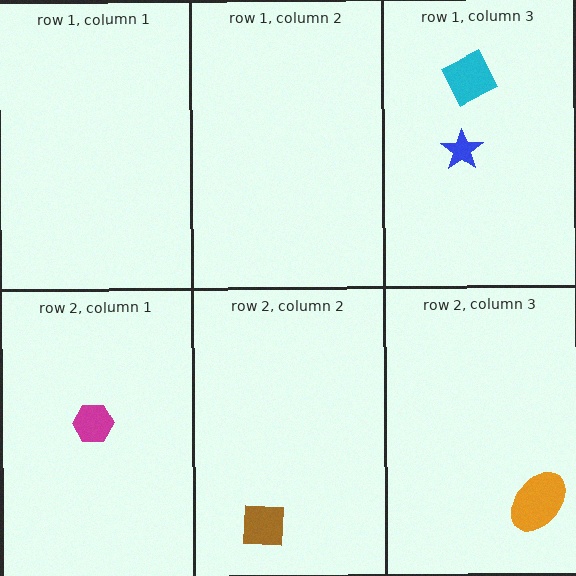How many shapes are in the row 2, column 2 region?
1.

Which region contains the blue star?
The row 1, column 3 region.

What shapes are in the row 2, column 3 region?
The orange ellipse.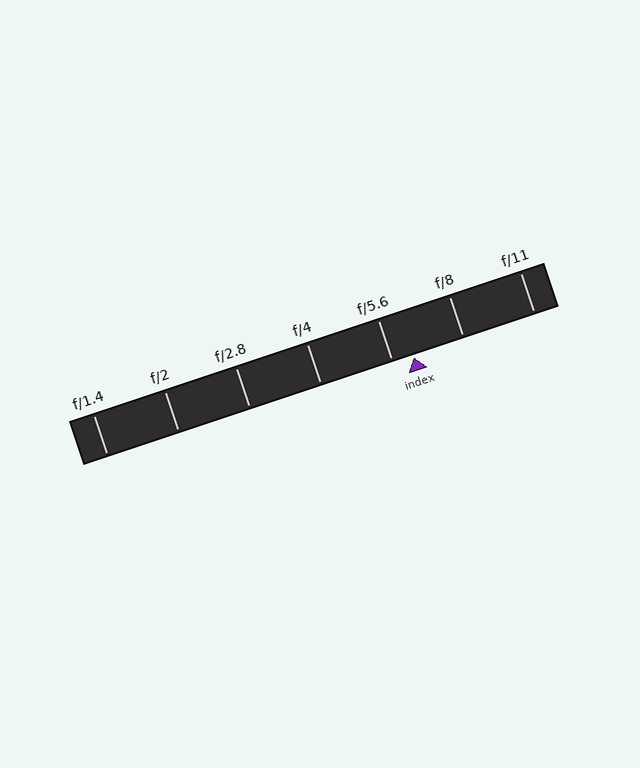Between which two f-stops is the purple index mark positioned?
The index mark is between f/5.6 and f/8.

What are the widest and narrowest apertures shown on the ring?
The widest aperture shown is f/1.4 and the narrowest is f/11.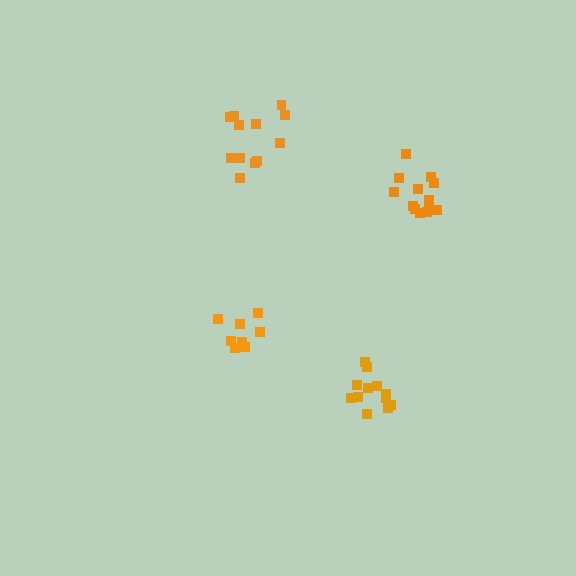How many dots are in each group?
Group 1: 13 dots, Group 2: 12 dots, Group 3: 8 dots, Group 4: 12 dots (45 total).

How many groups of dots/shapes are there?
There are 4 groups.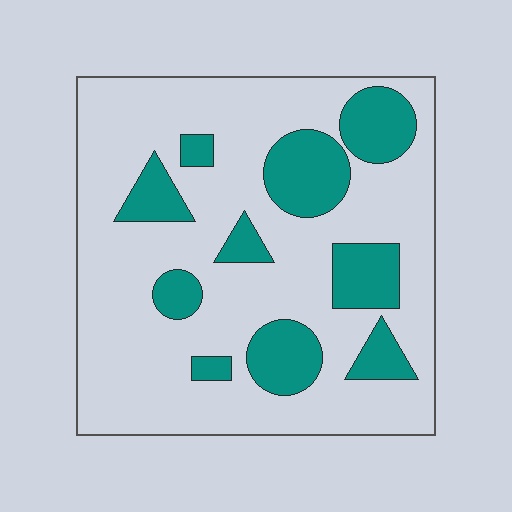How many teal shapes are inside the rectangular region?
10.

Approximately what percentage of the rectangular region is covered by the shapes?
Approximately 25%.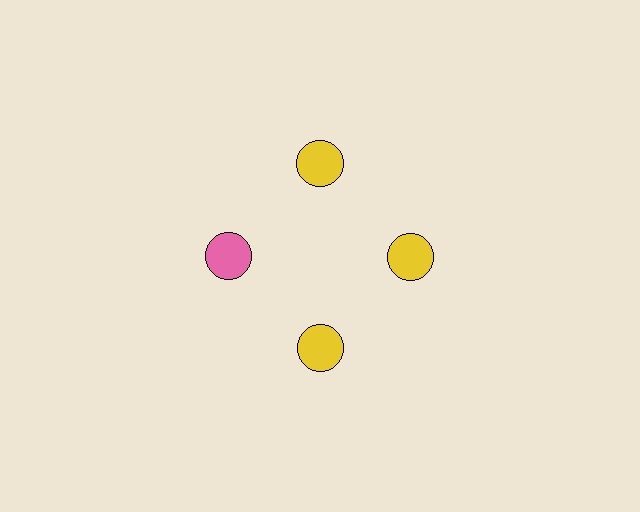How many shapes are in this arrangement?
There are 4 shapes arranged in a ring pattern.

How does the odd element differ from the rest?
It has a different color: pink instead of yellow.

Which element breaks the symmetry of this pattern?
The pink circle at roughly the 9 o'clock position breaks the symmetry. All other shapes are yellow circles.